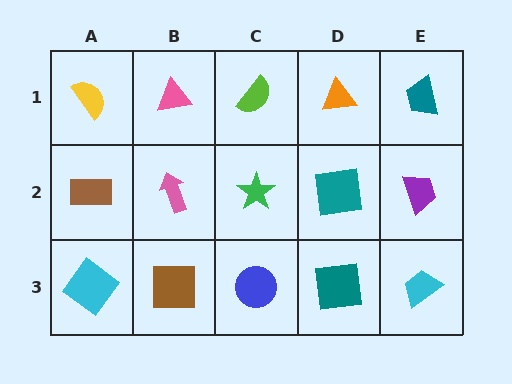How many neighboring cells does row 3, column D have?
3.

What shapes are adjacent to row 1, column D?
A teal square (row 2, column D), a lime semicircle (row 1, column C), a teal trapezoid (row 1, column E).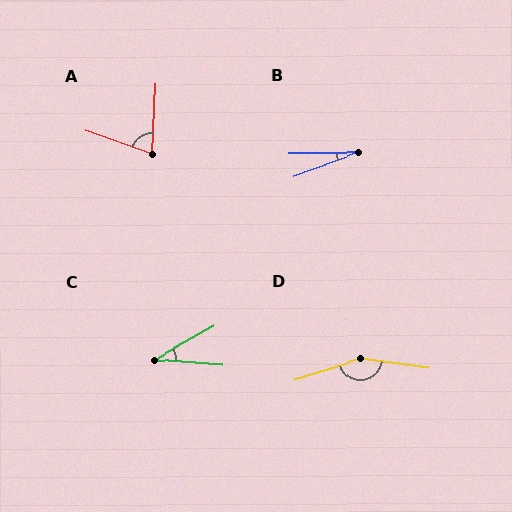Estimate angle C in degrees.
Approximately 33 degrees.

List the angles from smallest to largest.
B (19°), C (33°), A (73°), D (155°).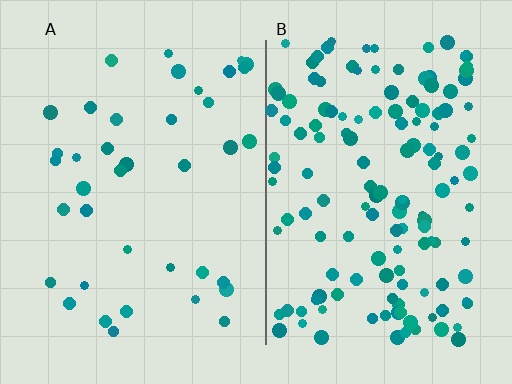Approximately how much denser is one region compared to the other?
Approximately 3.7× — region B over region A.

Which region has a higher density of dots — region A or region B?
B (the right).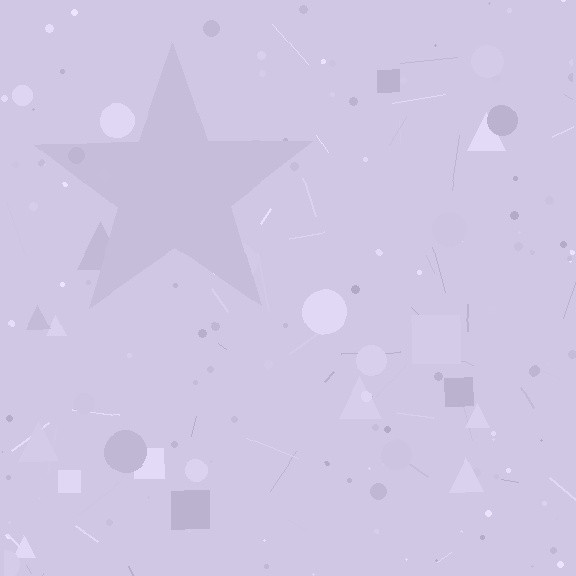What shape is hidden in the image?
A star is hidden in the image.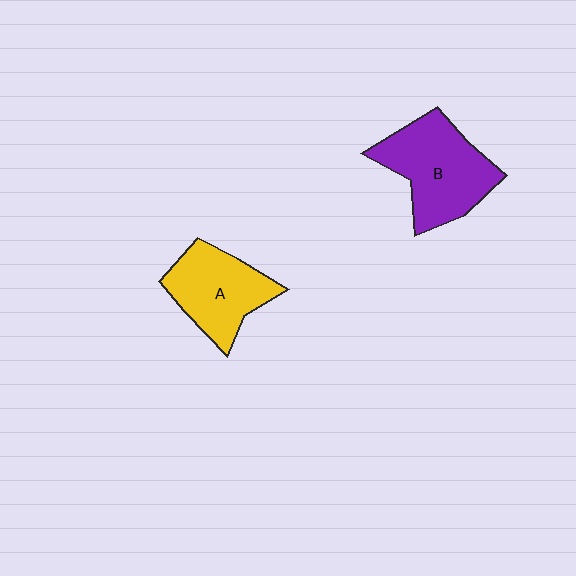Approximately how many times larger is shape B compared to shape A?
Approximately 1.2 times.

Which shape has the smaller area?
Shape A (yellow).